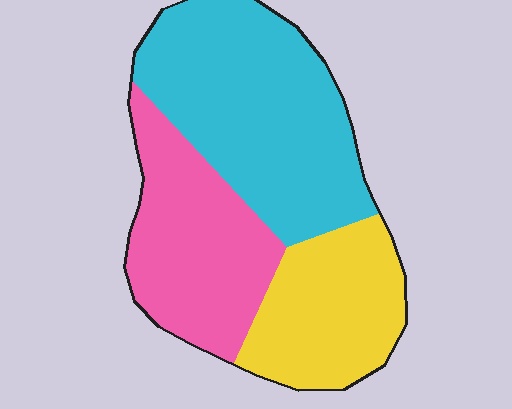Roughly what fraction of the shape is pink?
Pink covers about 30% of the shape.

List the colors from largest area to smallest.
From largest to smallest: cyan, pink, yellow.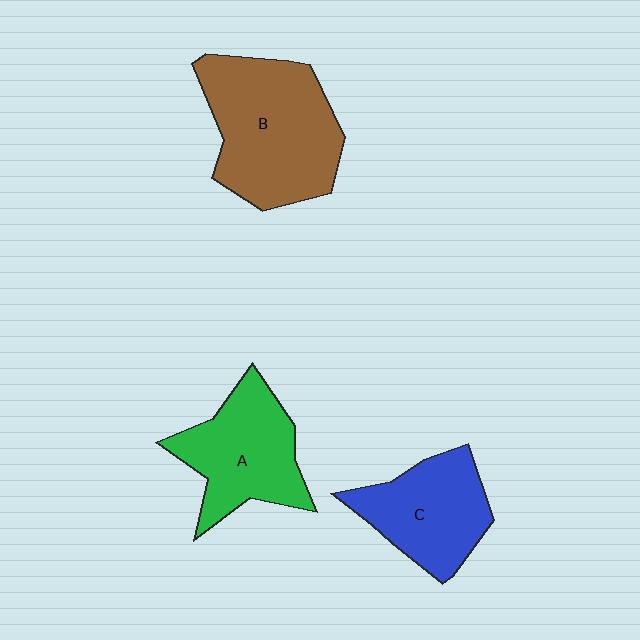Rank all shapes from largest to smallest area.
From largest to smallest: B (brown), A (green), C (blue).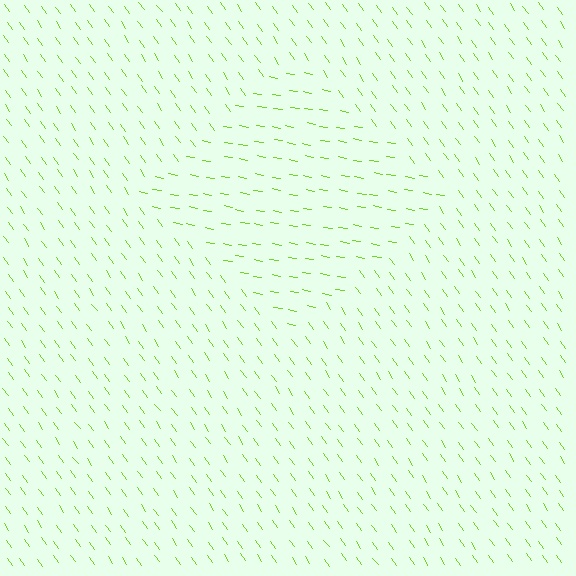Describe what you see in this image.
The image is filled with small lime line segments. A diamond region in the image has lines oriented differently from the surrounding lines, creating a visible texture boundary.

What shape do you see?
I see a diamond.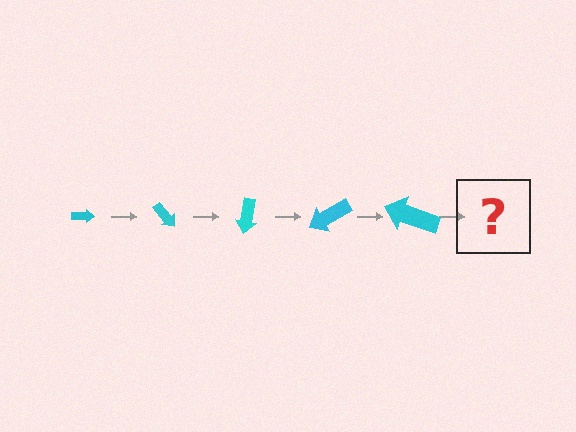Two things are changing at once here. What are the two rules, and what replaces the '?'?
The two rules are that the arrow grows larger each step and it rotates 50 degrees each step. The '?' should be an arrow, larger than the previous one and rotated 250 degrees from the start.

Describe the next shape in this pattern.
It should be an arrow, larger than the previous one and rotated 250 degrees from the start.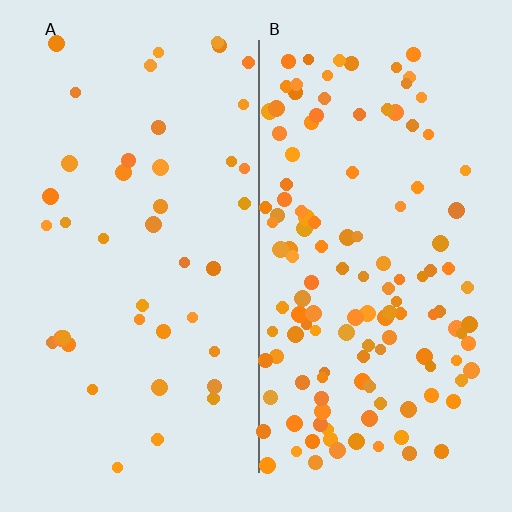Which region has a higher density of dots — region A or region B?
B (the right).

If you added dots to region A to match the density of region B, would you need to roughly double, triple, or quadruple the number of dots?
Approximately triple.